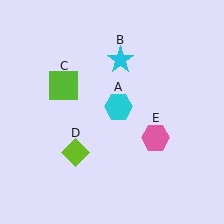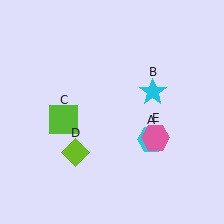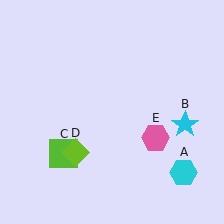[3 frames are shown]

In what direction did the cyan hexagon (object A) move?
The cyan hexagon (object A) moved down and to the right.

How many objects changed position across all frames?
3 objects changed position: cyan hexagon (object A), cyan star (object B), lime square (object C).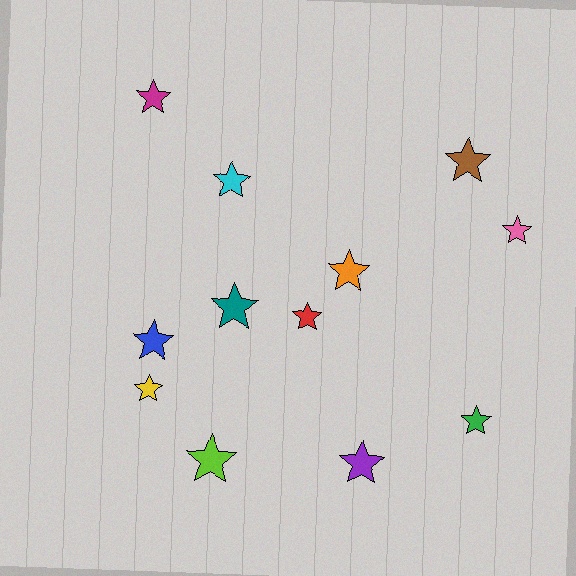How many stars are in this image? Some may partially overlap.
There are 12 stars.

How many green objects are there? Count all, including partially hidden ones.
There is 1 green object.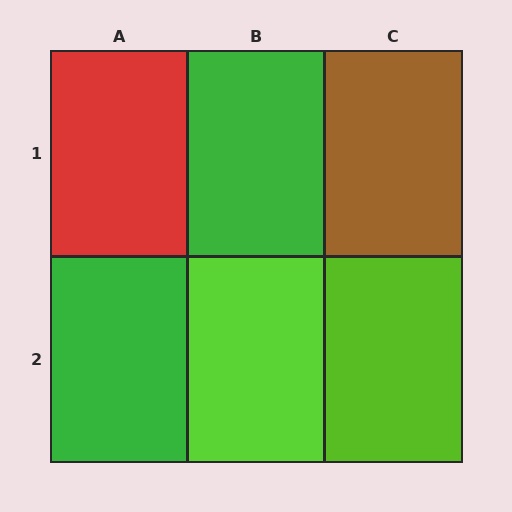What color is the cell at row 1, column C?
Brown.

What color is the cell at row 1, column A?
Red.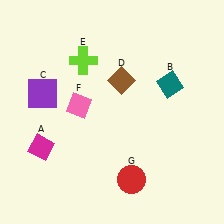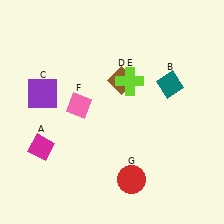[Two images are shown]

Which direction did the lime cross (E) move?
The lime cross (E) moved right.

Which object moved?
The lime cross (E) moved right.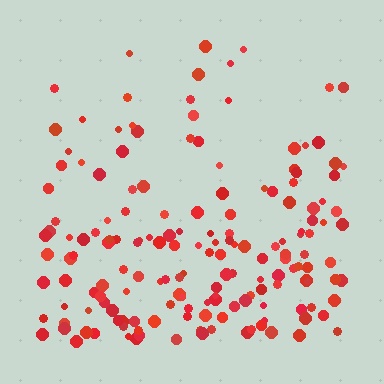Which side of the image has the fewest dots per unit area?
The top.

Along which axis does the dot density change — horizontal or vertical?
Vertical.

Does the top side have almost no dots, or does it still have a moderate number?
Still a moderate number, just noticeably fewer than the bottom.